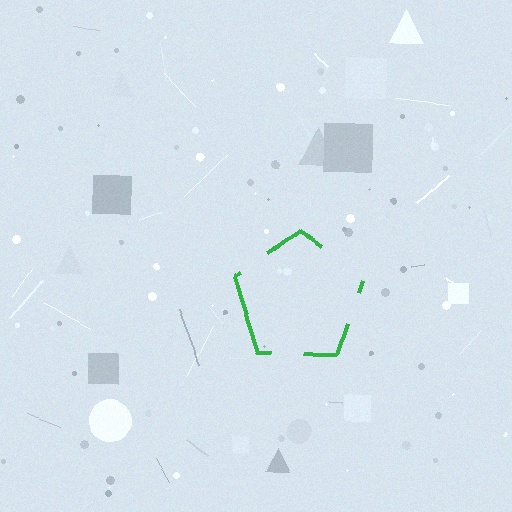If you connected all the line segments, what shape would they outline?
They would outline a pentagon.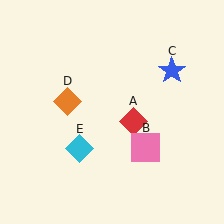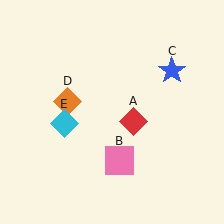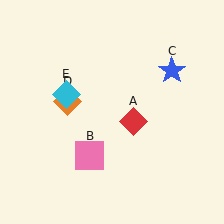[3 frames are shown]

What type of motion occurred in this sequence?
The pink square (object B), cyan diamond (object E) rotated clockwise around the center of the scene.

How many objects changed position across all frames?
2 objects changed position: pink square (object B), cyan diamond (object E).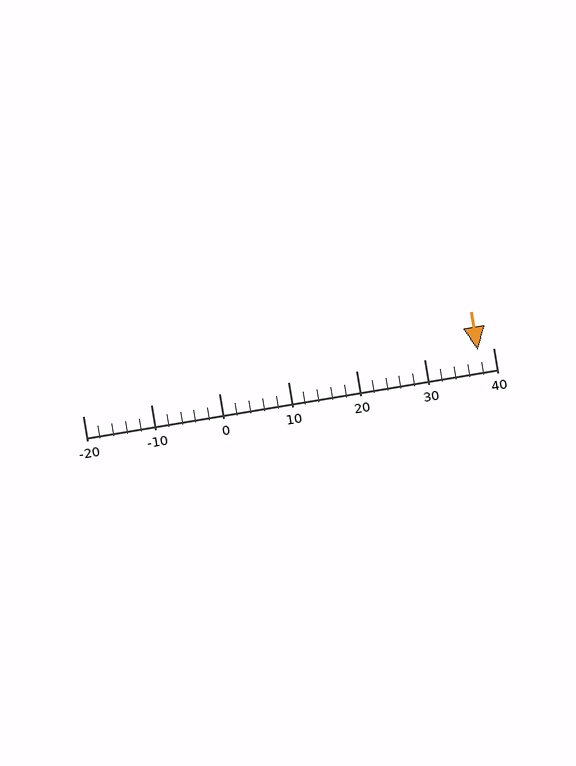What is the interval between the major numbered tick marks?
The major tick marks are spaced 10 units apart.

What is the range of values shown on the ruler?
The ruler shows values from -20 to 40.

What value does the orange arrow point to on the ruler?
The orange arrow points to approximately 38.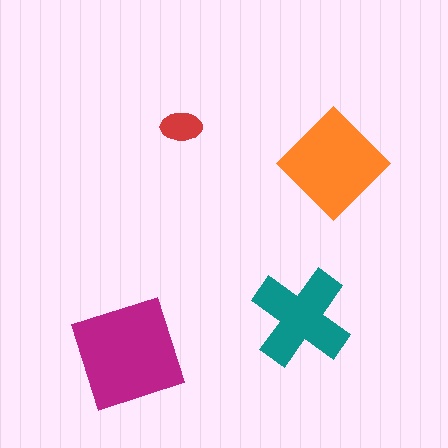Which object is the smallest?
The red ellipse.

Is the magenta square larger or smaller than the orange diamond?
Larger.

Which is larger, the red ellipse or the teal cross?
The teal cross.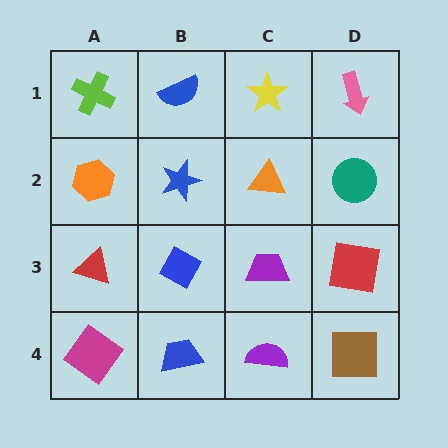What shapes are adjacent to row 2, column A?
A lime cross (row 1, column A), a red triangle (row 3, column A), a blue star (row 2, column B).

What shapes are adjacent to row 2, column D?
A pink arrow (row 1, column D), a red square (row 3, column D), an orange triangle (row 2, column C).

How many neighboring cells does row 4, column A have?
2.